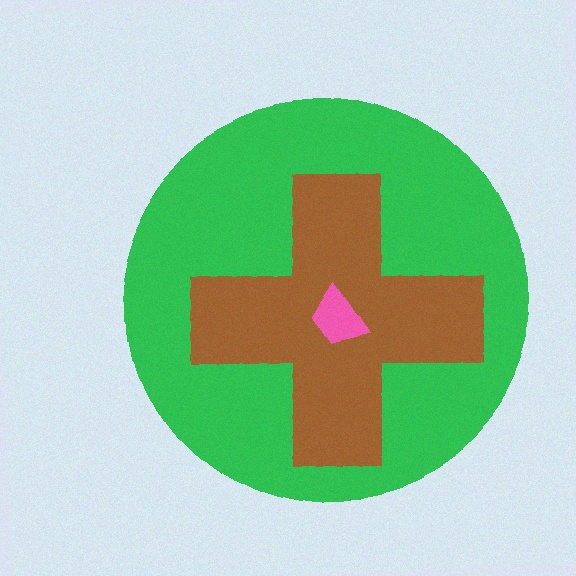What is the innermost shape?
The pink trapezoid.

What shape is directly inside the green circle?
The brown cross.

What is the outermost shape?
The green circle.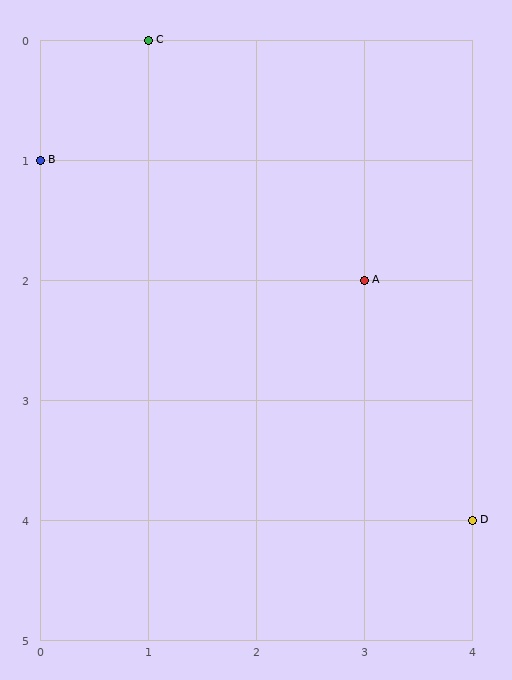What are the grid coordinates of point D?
Point D is at grid coordinates (4, 4).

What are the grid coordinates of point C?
Point C is at grid coordinates (1, 0).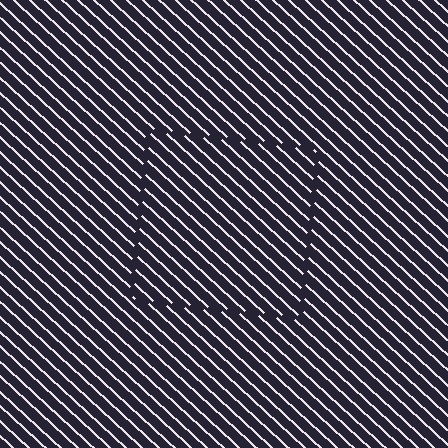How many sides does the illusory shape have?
4 sides — the line-ends trace a square.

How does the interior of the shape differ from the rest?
The interior of the shape contains the same grating, shifted by half a period — the contour is defined by the phase discontinuity where line-ends from the inner and outer gratings abut.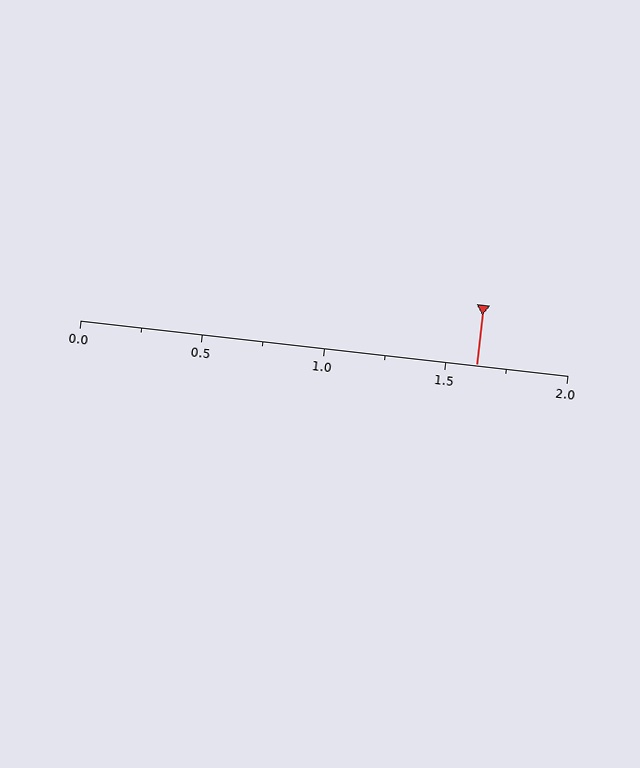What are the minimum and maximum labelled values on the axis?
The axis runs from 0.0 to 2.0.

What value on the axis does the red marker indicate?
The marker indicates approximately 1.62.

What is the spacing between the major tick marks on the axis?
The major ticks are spaced 0.5 apart.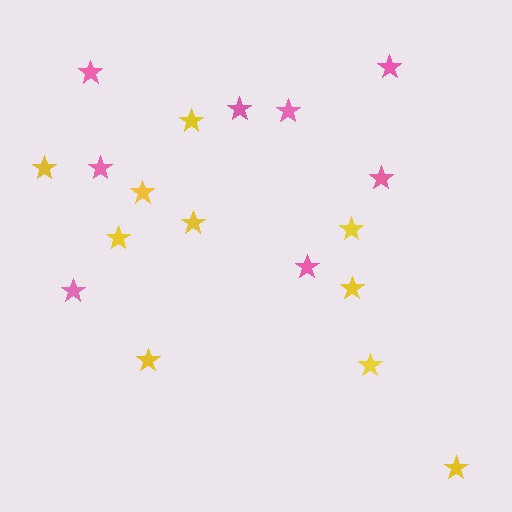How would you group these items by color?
There are 2 groups: one group of pink stars (8) and one group of yellow stars (10).